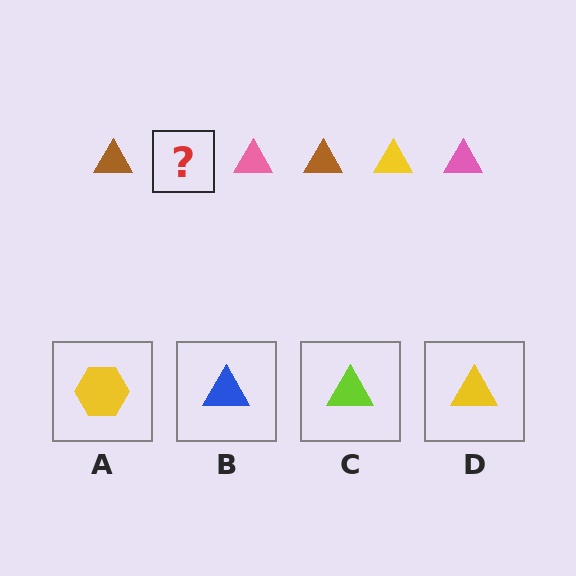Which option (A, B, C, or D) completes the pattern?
D.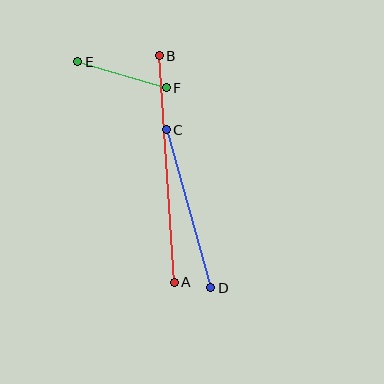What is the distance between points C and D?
The distance is approximately 164 pixels.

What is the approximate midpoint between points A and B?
The midpoint is at approximately (167, 169) pixels.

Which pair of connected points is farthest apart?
Points A and B are farthest apart.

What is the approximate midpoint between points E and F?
The midpoint is at approximately (122, 75) pixels.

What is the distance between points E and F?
The distance is approximately 92 pixels.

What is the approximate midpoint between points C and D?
The midpoint is at approximately (188, 209) pixels.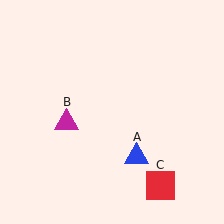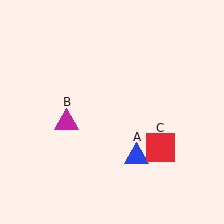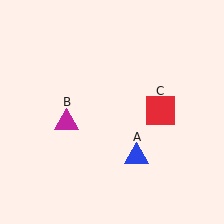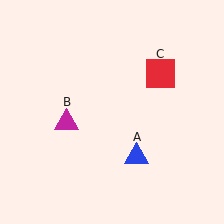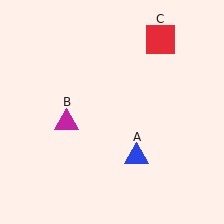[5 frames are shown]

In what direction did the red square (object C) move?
The red square (object C) moved up.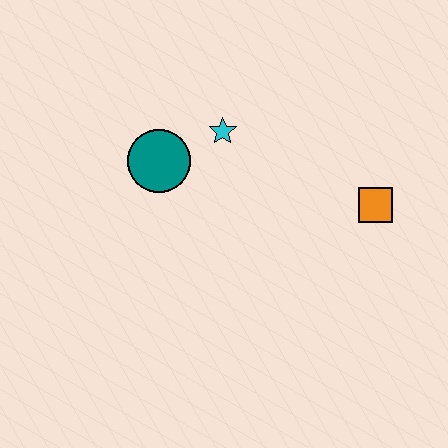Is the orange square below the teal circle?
Yes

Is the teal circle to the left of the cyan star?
Yes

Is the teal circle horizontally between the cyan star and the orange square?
No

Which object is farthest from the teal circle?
The orange square is farthest from the teal circle.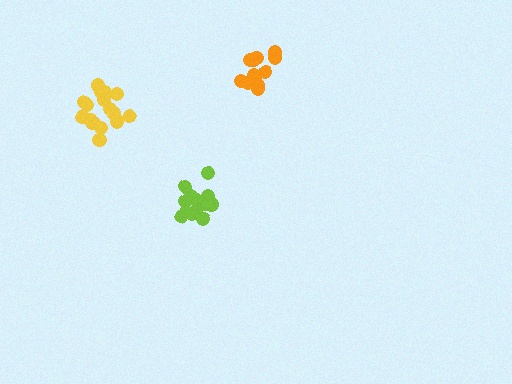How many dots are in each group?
Group 1: 12 dots, Group 2: 13 dots, Group 3: 18 dots (43 total).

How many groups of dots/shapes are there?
There are 3 groups.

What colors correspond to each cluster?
The clusters are colored: orange, lime, yellow.